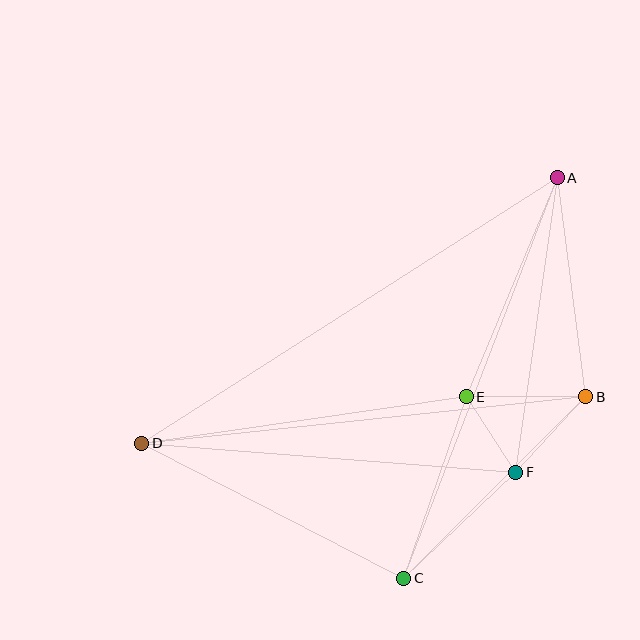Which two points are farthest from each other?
Points A and D are farthest from each other.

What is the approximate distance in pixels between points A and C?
The distance between A and C is approximately 428 pixels.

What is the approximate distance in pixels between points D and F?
The distance between D and F is approximately 375 pixels.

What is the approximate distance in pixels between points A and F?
The distance between A and F is approximately 297 pixels.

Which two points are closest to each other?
Points E and F are closest to each other.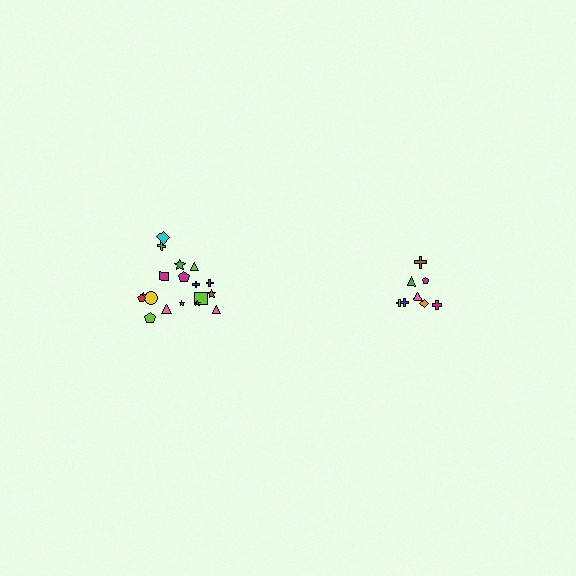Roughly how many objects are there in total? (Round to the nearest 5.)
Roughly 25 objects in total.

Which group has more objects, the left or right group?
The left group.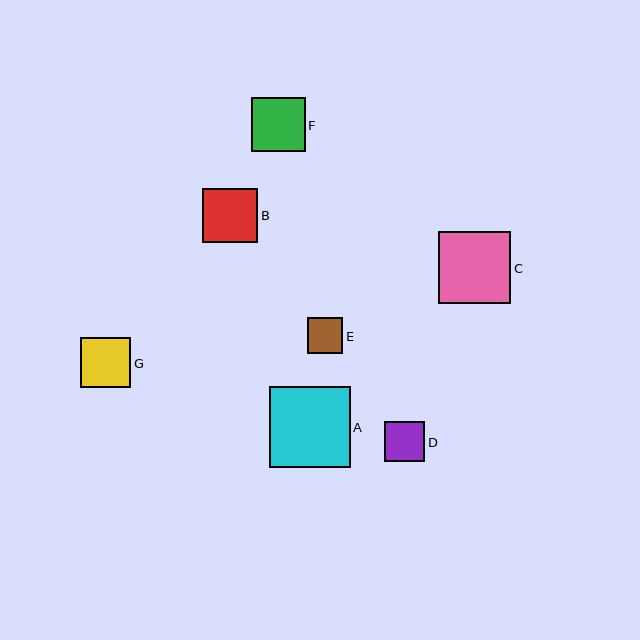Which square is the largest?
Square A is the largest with a size of approximately 81 pixels.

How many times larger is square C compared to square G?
Square C is approximately 1.4 times the size of square G.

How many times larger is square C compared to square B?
Square C is approximately 1.3 times the size of square B.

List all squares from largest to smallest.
From largest to smallest: A, C, B, F, G, D, E.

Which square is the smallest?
Square E is the smallest with a size of approximately 36 pixels.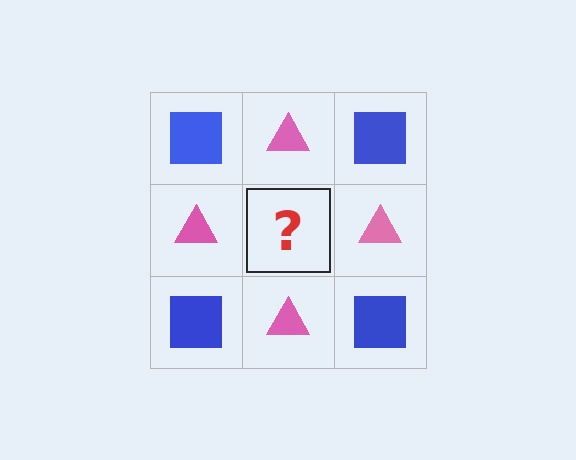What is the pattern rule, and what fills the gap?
The rule is that it alternates blue square and pink triangle in a checkerboard pattern. The gap should be filled with a blue square.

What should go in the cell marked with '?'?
The missing cell should contain a blue square.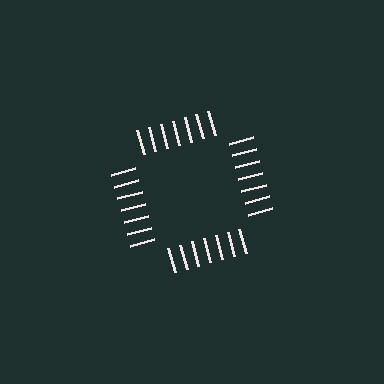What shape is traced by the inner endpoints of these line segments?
An illusory square — the line segments terminate on its edges but no continuous stroke is drawn.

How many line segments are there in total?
28 — 7 along each of the 4 edges.